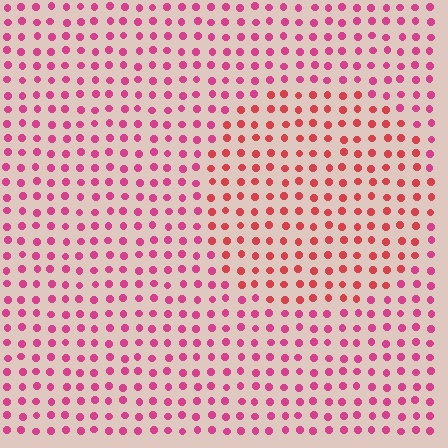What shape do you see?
I see a circle.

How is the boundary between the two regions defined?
The boundary is defined purely by a slight shift in hue (about 26 degrees). Spacing, size, and orientation are identical on both sides.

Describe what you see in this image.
The image is filled with small magenta elements in a uniform arrangement. A circle-shaped region is visible where the elements are tinted to a slightly different hue, forming a subtle color boundary.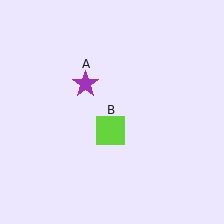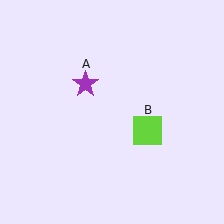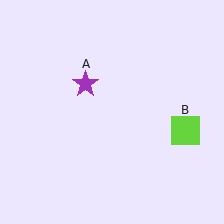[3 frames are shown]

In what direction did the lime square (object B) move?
The lime square (object B) moved right.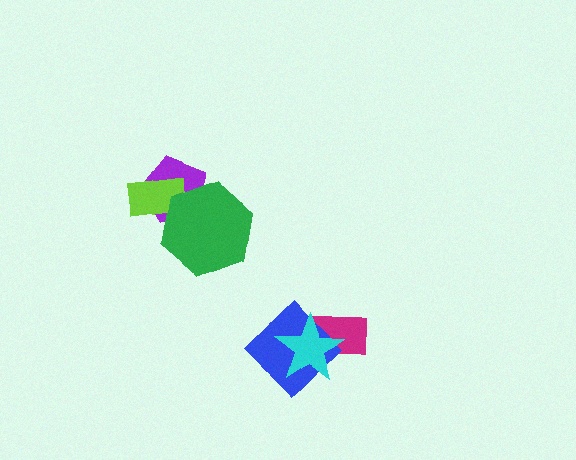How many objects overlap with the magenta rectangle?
2 objects overlap with the magenta rectangle.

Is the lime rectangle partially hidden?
Yes, it is partially covered by another shape.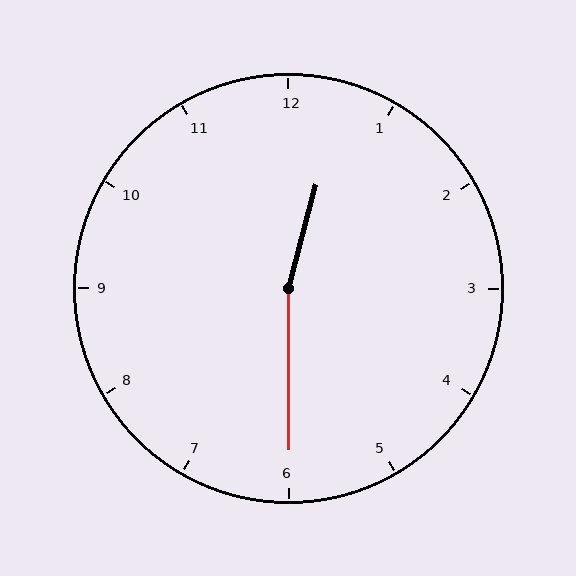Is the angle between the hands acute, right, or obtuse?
It is obtuse.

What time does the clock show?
12:30.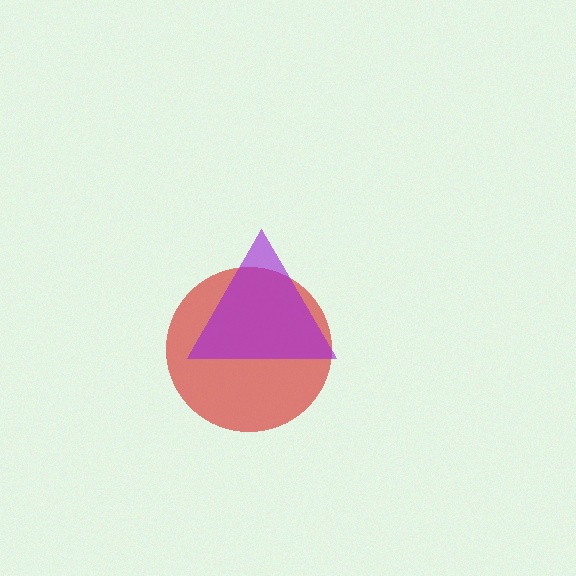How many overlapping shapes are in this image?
There are 2 overlapping shapes in the image.